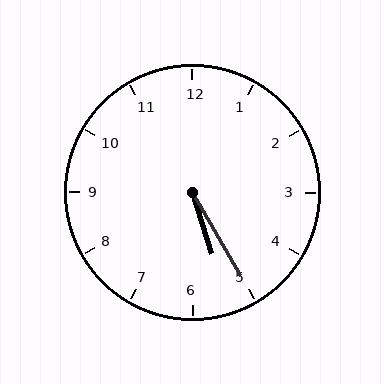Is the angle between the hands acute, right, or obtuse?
It is acute.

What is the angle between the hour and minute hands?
Approximately 12 degrees.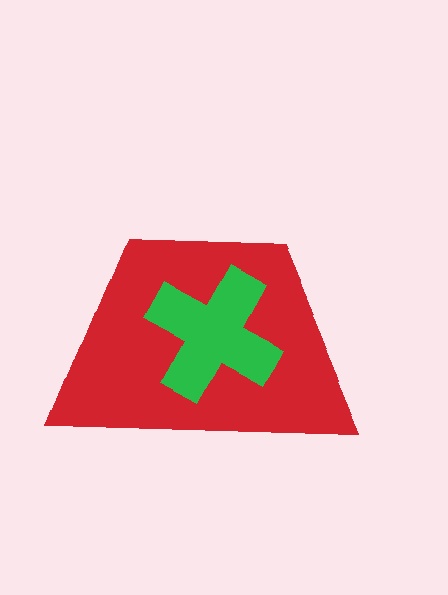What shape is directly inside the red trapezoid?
The green cross.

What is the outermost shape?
The red trapezoid.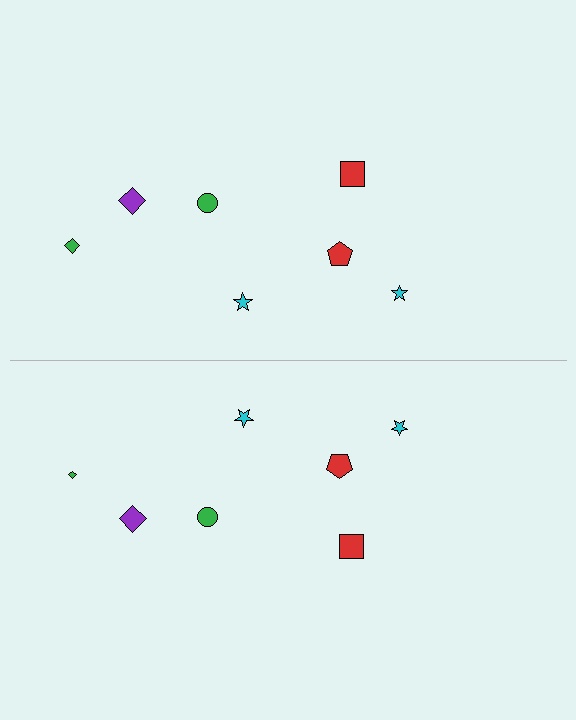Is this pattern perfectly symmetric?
No, the pattern is not perfectly symmetric. The green diamond on the bottom side has a different size than its mirror counterpart.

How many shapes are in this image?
There are 14 shapes in this image.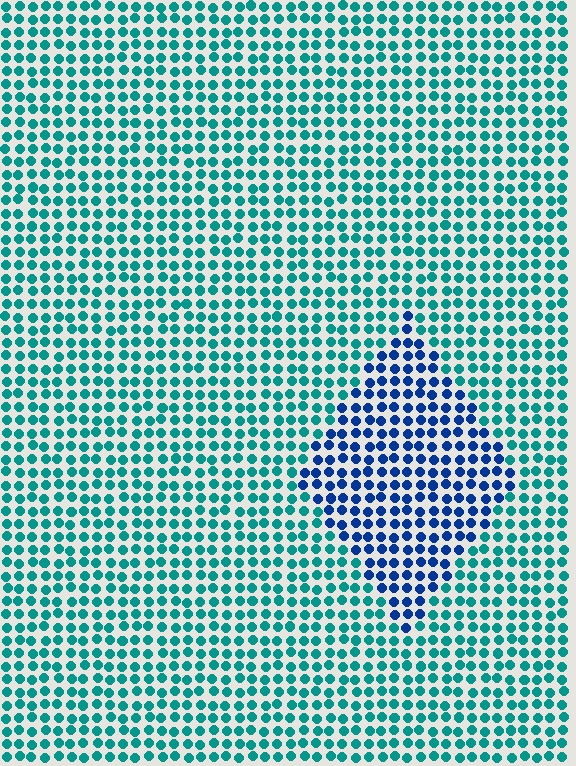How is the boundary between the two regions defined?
The boundary is defined purely by a slight shift in hue (about 44 degrees). Spacing, size, and orientation are identical on both sides.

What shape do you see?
I see a diamond.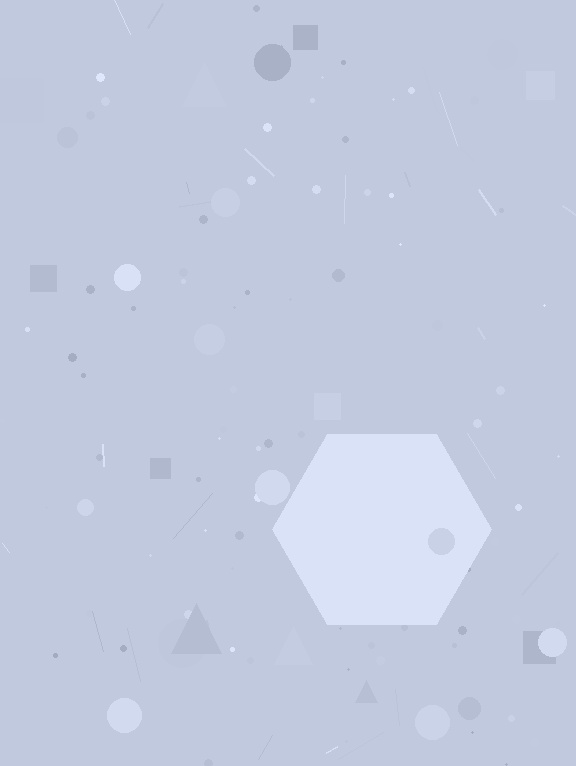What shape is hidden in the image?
A hexagon is hidden in the image.